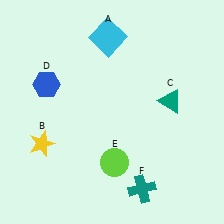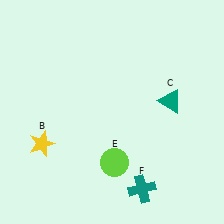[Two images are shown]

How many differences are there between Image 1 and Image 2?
There are 2 differences between the two images.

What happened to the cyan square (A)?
The cyan square (A) was removed in Image 2. It was in the top-left area of Image 1.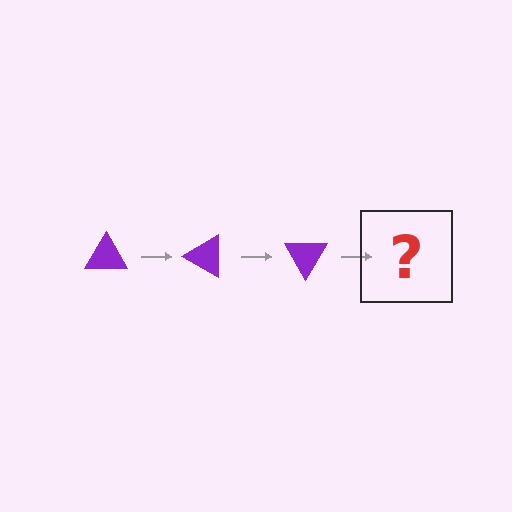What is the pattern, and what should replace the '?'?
The pattern is that the triangle rotates 30 degrees each step. The '?' should be a purple triangle rotated 90 degrees.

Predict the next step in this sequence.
The next step is a purple triangle rotated 90 degrees.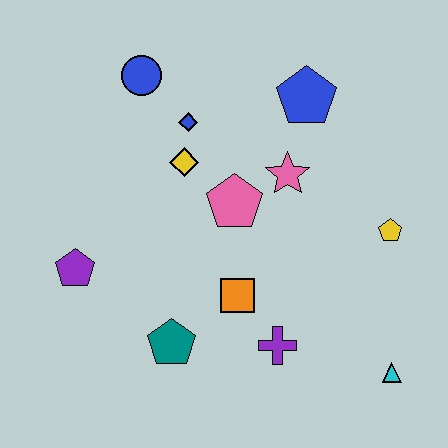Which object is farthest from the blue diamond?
The cyan triangle is farthest from the blue diamond.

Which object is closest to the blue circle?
The blue diamond is closest to the blue circle.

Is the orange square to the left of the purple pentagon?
No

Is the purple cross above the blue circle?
No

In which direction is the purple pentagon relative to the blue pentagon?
The purple pentagon is to the left of the blue pentagon.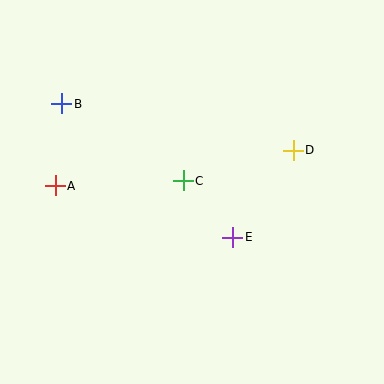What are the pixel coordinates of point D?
Point D is at (293, 150).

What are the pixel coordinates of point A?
Point A is at (55, 186).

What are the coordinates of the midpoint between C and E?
The midpoint between C and E is at (208, 209).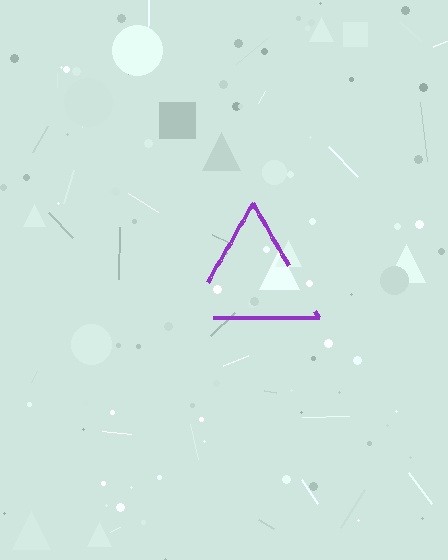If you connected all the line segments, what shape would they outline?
They would outline a triangle.